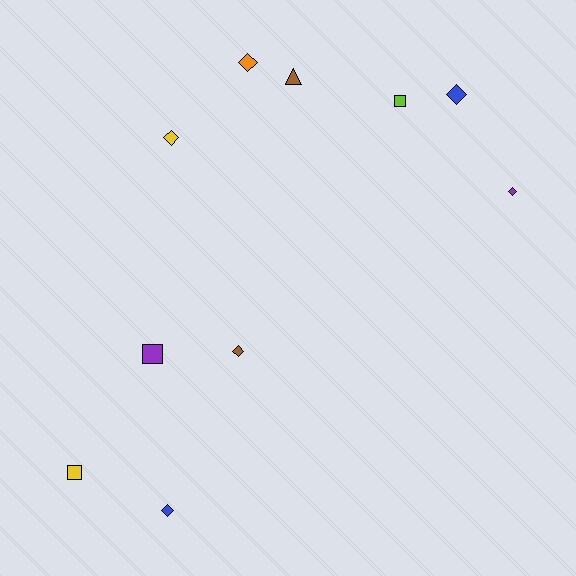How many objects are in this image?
There are 10 objects.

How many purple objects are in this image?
There are 2 purple objects.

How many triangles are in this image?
There is 1 triangle.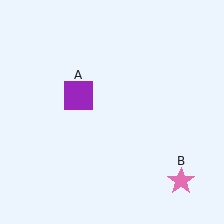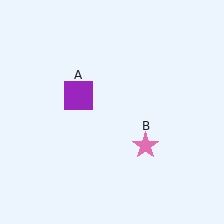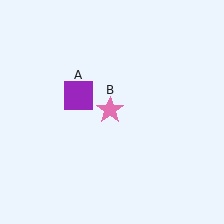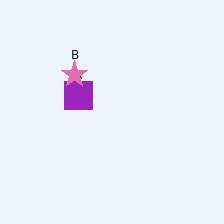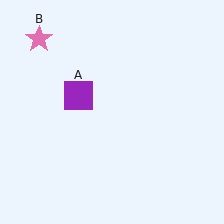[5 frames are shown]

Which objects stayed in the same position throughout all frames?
Purple square (object A) remained stationary.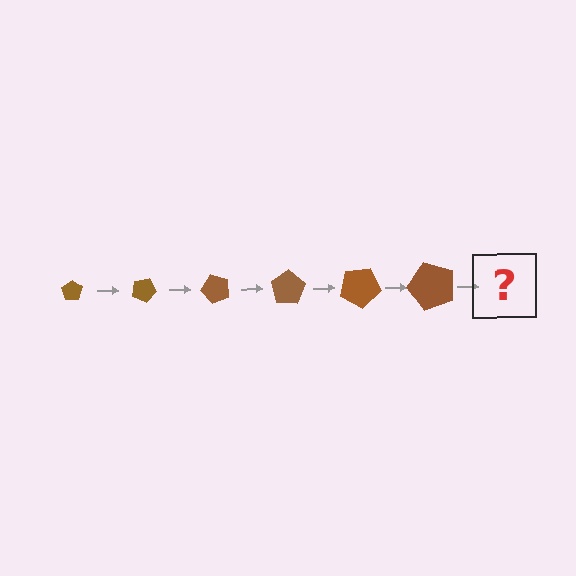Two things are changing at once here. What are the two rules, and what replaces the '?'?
The two rules are that the pentagon grows larger each step and it rotates 25 degrees each step. The '?' should be a pentagon, larger than the previous one and rotated 150 degrees from the start.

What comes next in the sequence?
The next element should be a pentagon, larger than the previous one and rotated 150 degrees from the start.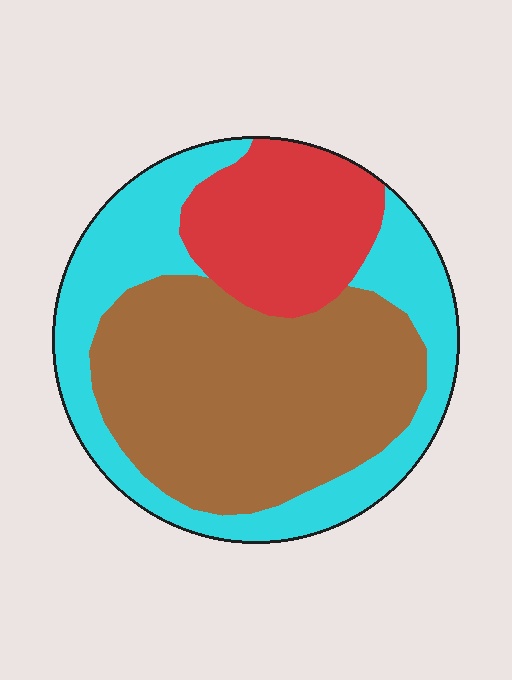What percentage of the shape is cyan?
Cyan covers roughly 35% of the shape.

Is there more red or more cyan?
Cyan.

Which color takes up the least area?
Red, at roughly 20%.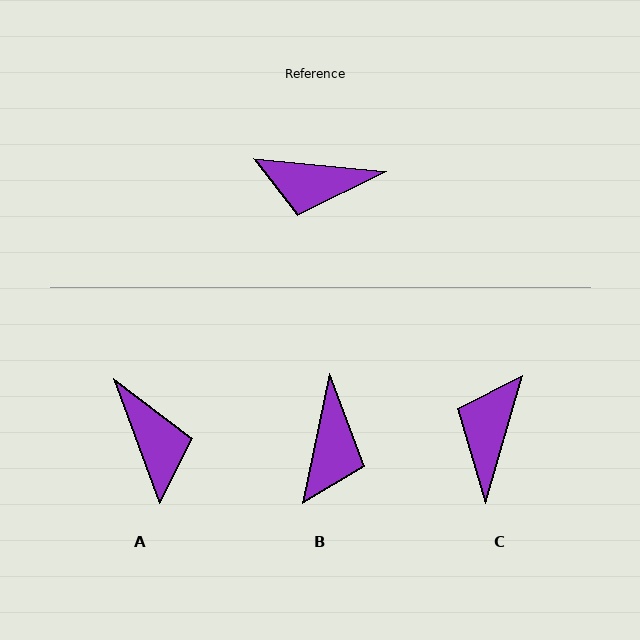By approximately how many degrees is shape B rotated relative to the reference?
Approximately 84 degrees counter-clockwise.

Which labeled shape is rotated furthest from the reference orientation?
A, about 116 degrees away.